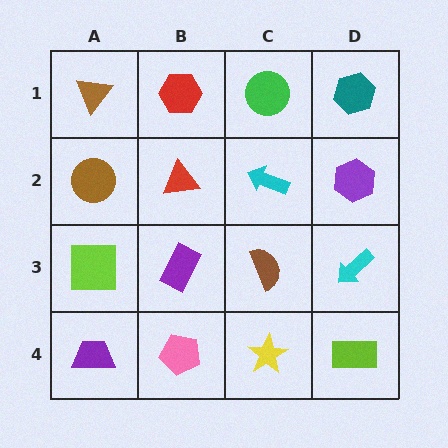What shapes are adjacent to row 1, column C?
A cyan arrow (row 2, column C), a red hexagon (row 1, column B), a teal hexagon (row 1, column D).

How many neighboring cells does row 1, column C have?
3.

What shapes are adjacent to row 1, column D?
A purple hexagon (row 2, column D), a green circle (row 1, column C).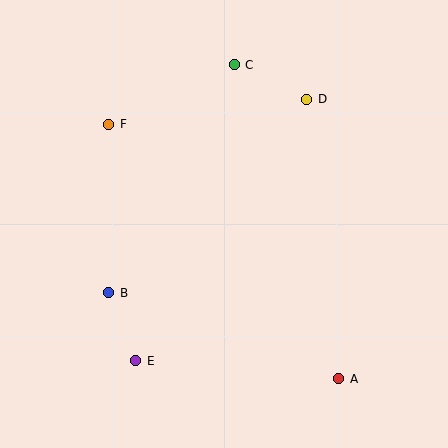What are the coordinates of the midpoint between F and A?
The midpoint between F and A is at (224, 251).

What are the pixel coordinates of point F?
Point F is at (109, 124).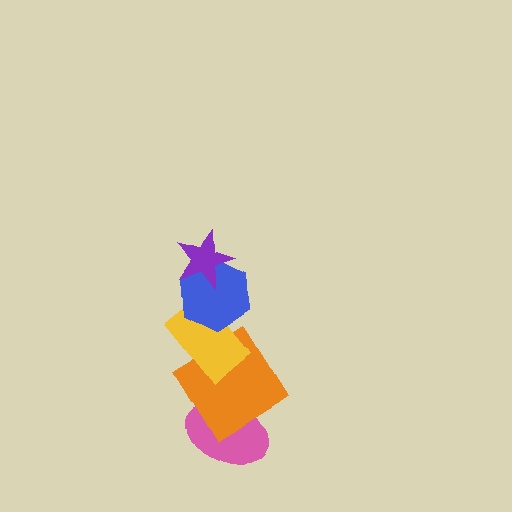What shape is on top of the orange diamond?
The yellow rectangle is on top of the orange diamond.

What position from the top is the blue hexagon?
The blue hexagon is 2nd from the top.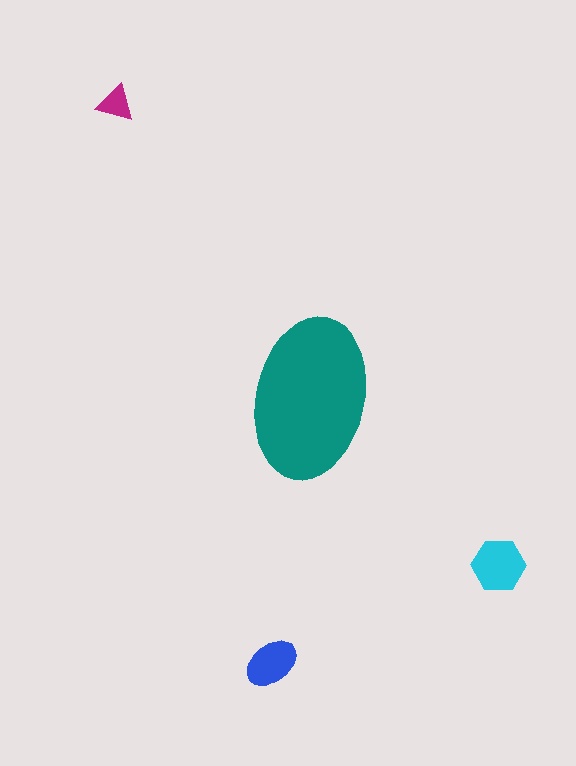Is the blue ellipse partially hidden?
No, the blue ellipse is fully visible.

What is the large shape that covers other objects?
A teal ellipse.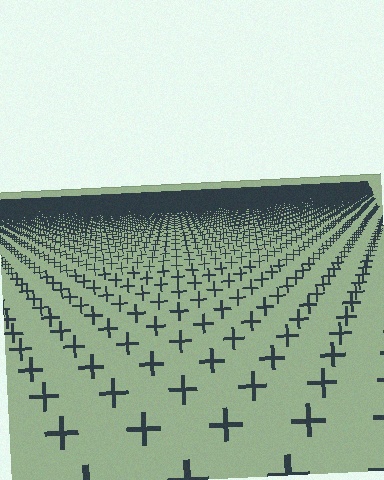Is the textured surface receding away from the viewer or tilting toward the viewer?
The surface is receding away from the viewer. Texture elements get smaller and denser toward the top.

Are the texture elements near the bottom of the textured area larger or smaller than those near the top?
Larger. Near the bottom, elements are closer to the viewer and appear at a bigger on-screen size.